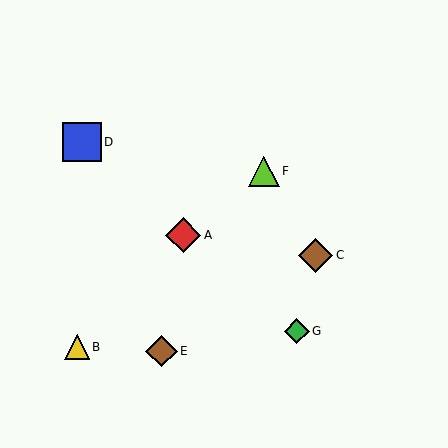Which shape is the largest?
The blue square (labeled D) is the largest.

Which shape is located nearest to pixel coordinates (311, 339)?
The green diamond (labeled G) at (297, 331) is nearest to that location.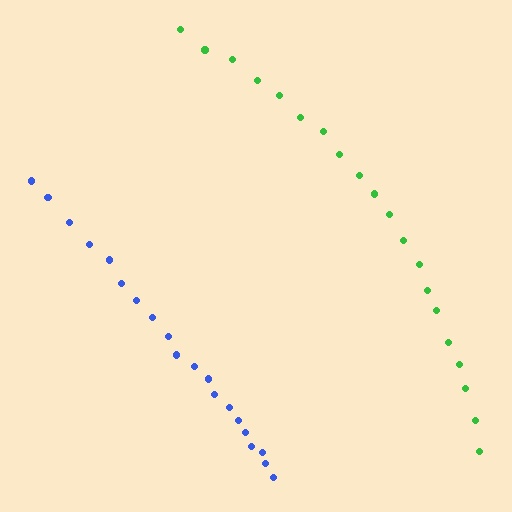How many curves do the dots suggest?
There are 2 distinct paths.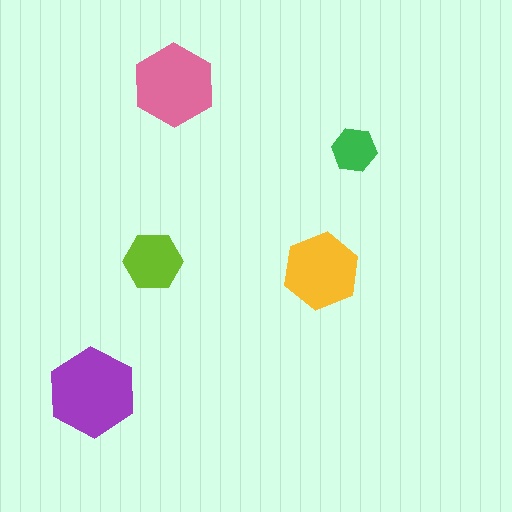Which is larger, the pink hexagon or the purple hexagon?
The purple one.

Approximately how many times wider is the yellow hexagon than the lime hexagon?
About 1.5 times wider.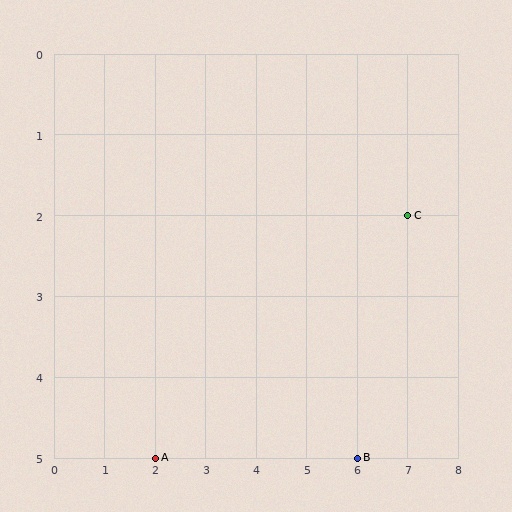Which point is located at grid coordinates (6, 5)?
Point B is at (6, 5).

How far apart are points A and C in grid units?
Points A and C are 5 columns and 3 rows apart (about 5.8 grid units diagonally).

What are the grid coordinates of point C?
Point C is at grid coordinates (7, 2).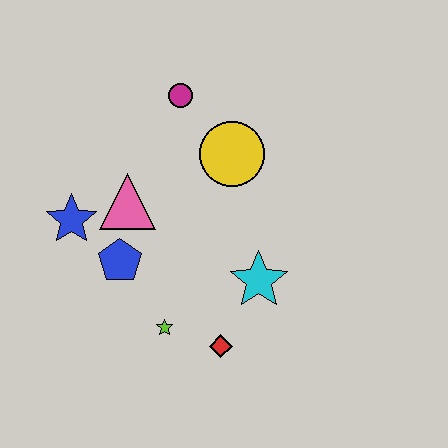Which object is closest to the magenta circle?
The yellow circle is closest to the magenta circle.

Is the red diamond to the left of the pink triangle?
No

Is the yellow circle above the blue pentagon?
Yes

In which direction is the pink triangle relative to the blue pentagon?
The pink triangle is above the blue pentagon.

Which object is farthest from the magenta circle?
The red diamond is farthest from the magenta circle.